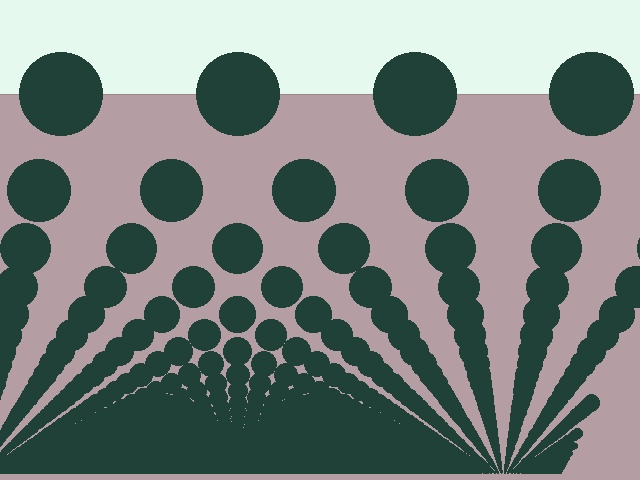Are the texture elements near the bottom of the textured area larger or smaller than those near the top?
Smaller. The gradient is inverted — elements near the bottom are smaller and denser.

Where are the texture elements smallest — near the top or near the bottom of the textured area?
Near the bottom.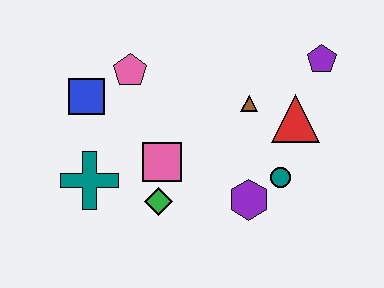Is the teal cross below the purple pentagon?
Yes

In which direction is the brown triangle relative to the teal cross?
The brown triangle is to the right of the teal cross.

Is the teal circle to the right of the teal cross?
Yes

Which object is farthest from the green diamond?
The purple pentagon is farthest from the green diamond.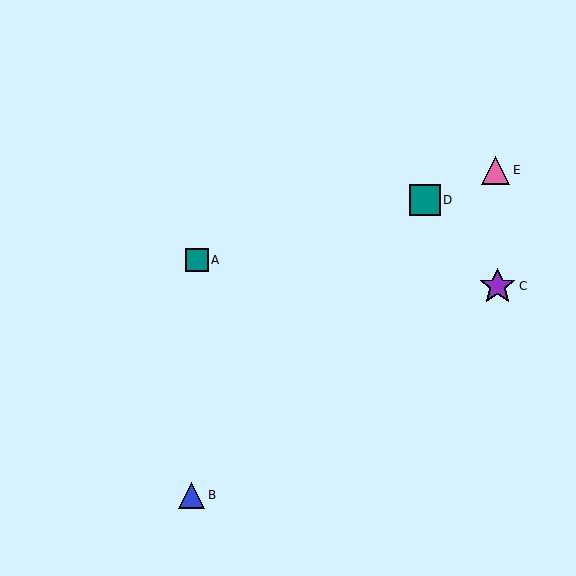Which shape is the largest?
The purple star (labeled C) is the largest.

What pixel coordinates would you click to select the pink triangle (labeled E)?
Click at (496, 170) to select the pink triangle E.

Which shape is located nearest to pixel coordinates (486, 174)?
The pink triangle (labeled E) at (496, 170) is nearest to that location.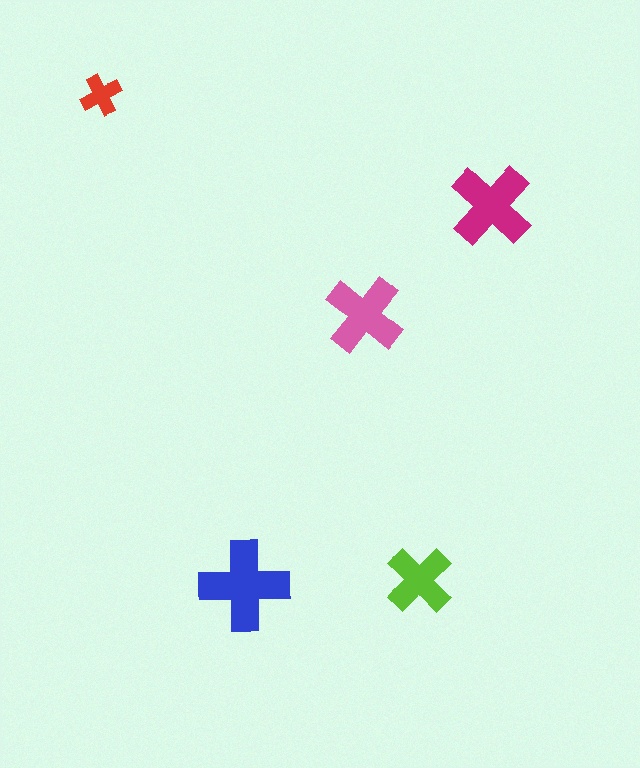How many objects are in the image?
There are 5 objects in the image.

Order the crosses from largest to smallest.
the blue one, the magenta one, the pink one, the lime one, the red one.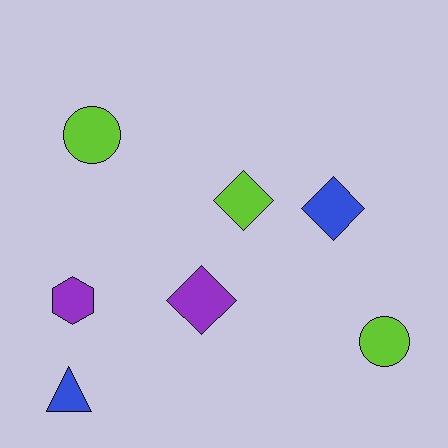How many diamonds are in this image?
There are 3 diamonds.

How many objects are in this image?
There are 7 objects.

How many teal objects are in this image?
There are no teal objects.